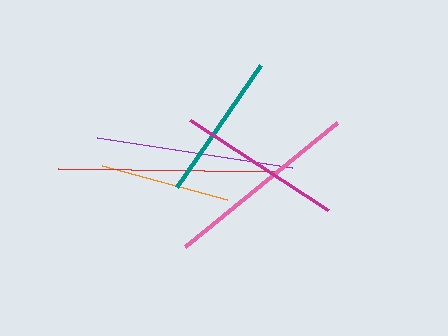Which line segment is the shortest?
The orange line is the shortest at approximately 129 pixels.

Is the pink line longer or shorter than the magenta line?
The pink line is longer than the magenta line.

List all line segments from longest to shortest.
From longest to shortest: red, purple, pink, magenta, teal, orange.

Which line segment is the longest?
The red line is the longest at approximately 219 pixels.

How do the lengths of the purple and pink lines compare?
The purple and pink lines are approximately the same length.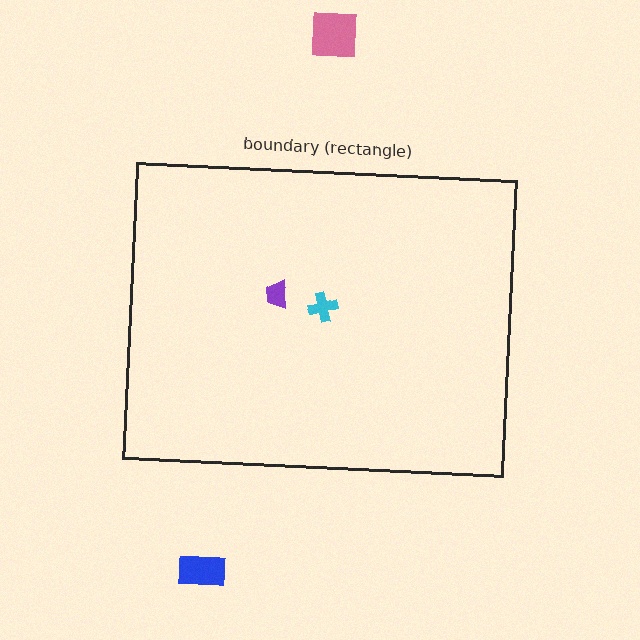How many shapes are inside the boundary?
2 inside, 2 outside.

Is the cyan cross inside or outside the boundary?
Inside.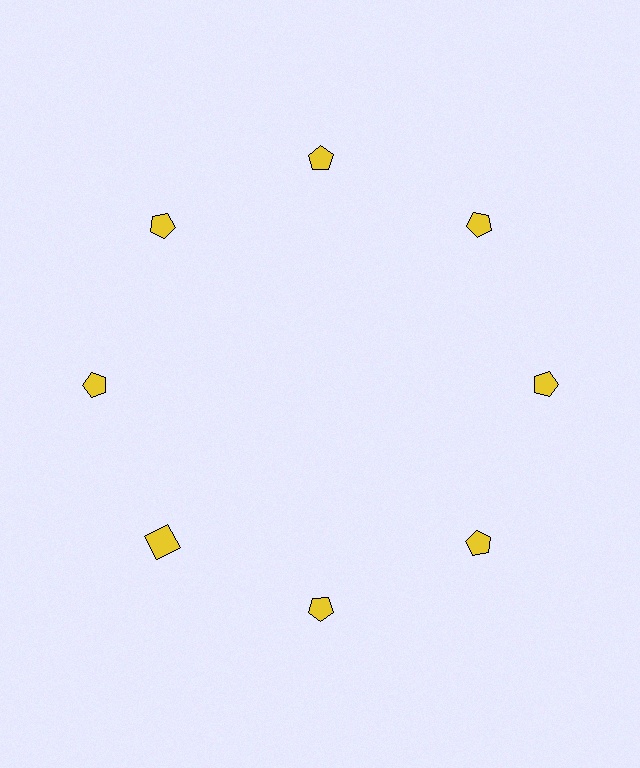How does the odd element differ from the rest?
It has a different shape: square instead of pentagon.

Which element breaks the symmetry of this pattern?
The yellow square at roughly the 8 o'clock position breaks the symmetry. All other shapes are yellow pentagons.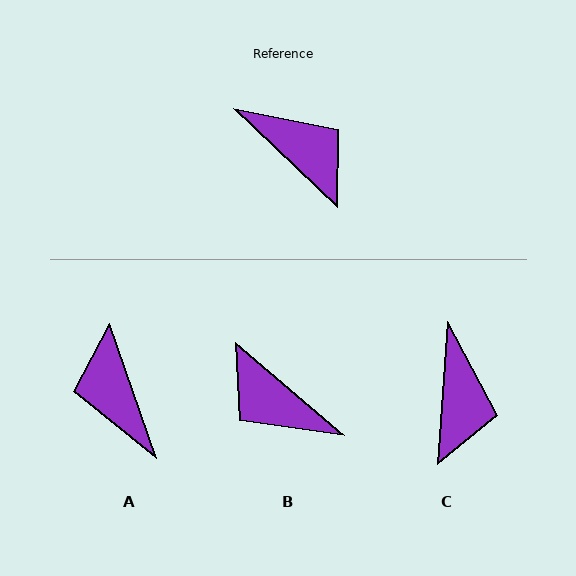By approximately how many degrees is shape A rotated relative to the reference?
Approximately 152 degrees counter-clockwise.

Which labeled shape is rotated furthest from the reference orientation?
B, about 177 degrees away.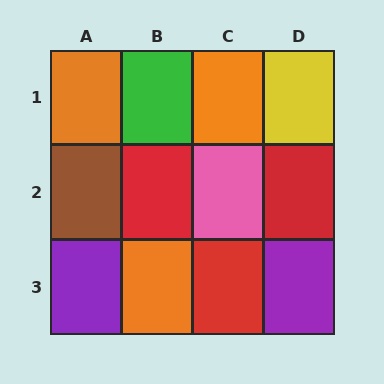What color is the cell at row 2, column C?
Pink.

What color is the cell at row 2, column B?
Red.